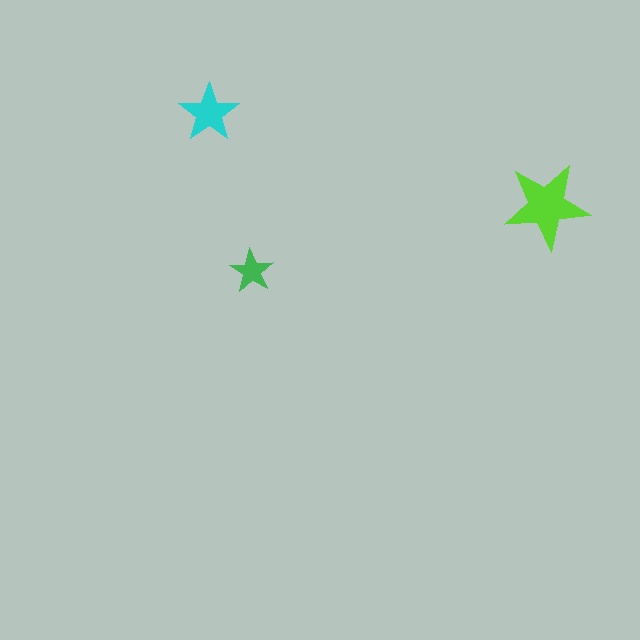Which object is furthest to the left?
The cyan star is leftmost.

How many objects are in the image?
There are 3 objects in the image.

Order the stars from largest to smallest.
the lime one, the cyan one, the green one.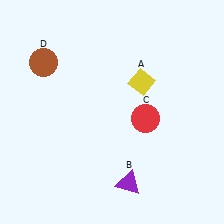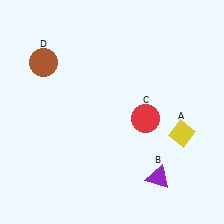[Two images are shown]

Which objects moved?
The objects that moved are: the yellow diamond (A), the purple triangle (B).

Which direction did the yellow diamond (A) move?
The yellow diamond (A) moved down.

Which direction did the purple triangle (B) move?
The purple triangle (B) moved right.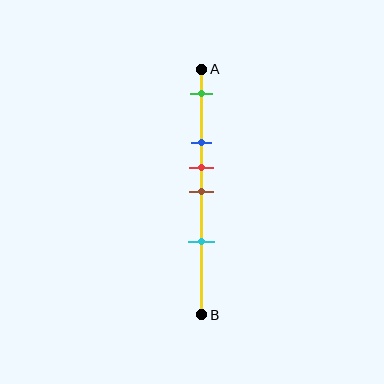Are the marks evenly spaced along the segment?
No, the marks are not evenly spaced.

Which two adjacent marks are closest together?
The red and brown marks are the closest adjacent pair.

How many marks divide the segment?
There are 5 marks dividing the segment.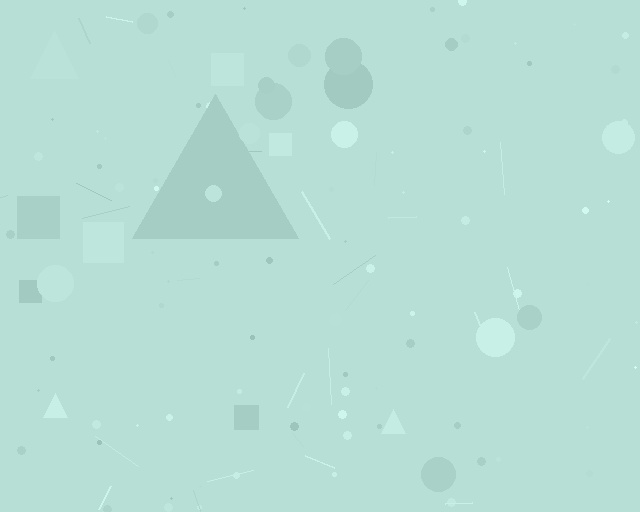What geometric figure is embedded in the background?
A triangle is embedded in the background.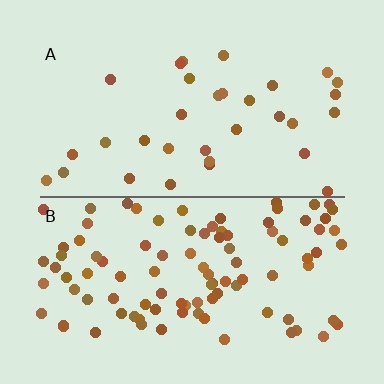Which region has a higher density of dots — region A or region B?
B (the bottom).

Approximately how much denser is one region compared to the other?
Approximately 3.1× — region B over region A.